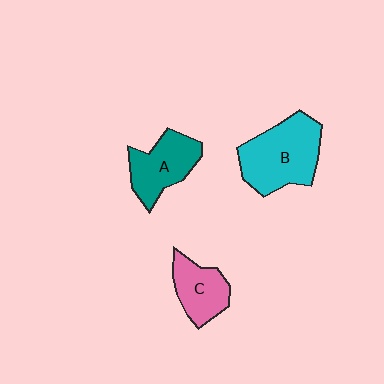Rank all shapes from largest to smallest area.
From largest to smallest: B (cyan), A (teal), C (pink).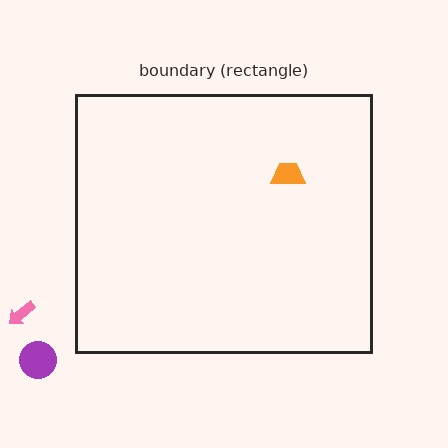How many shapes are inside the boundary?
1 inside, 2 outside.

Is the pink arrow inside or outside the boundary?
Outside.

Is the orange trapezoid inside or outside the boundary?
Inside.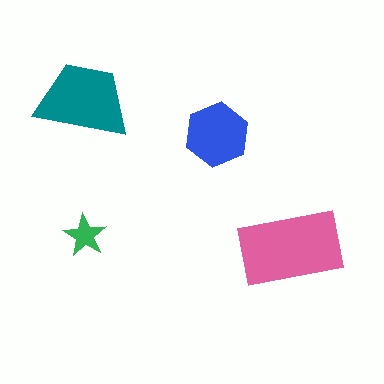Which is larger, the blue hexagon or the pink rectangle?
The pink rectangle.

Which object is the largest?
The pink rectangle.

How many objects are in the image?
There are 4 objects in the image.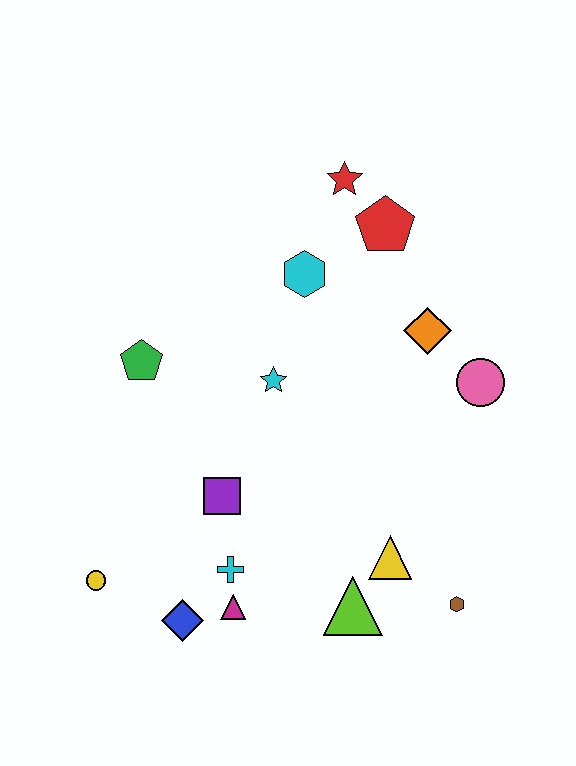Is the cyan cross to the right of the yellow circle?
Yes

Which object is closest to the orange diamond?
The pink circle is closest to the orange diamond.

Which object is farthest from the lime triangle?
The red star is farthest from the lime triangle.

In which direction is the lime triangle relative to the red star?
The lime triangle is below the red star.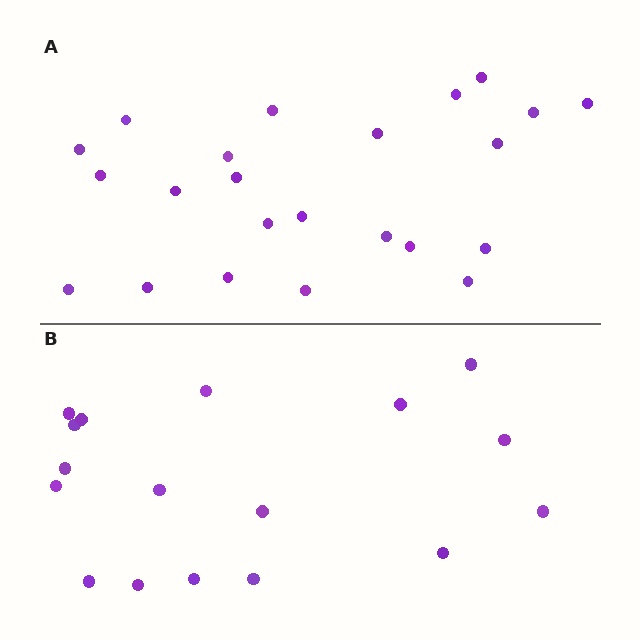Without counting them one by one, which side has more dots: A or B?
Region A (the top region) has more dots.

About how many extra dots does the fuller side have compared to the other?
Region A has about 6 more dots than region B.